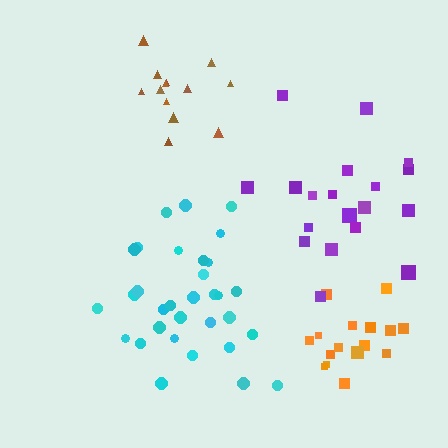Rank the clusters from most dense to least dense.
orange, cyan, brown, purple.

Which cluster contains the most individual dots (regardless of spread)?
Cyan (33).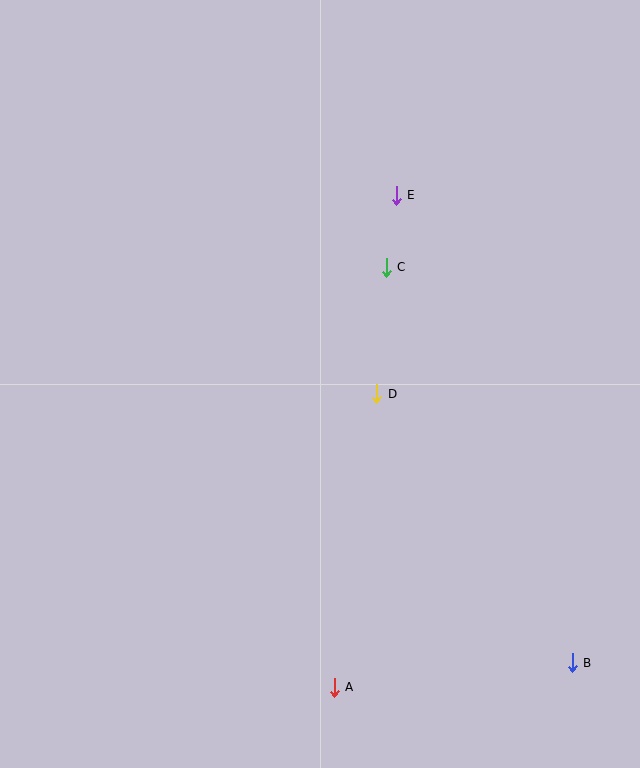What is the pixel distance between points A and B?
The distance between A and B is 239 pixels.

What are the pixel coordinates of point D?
Point D is at (377, 394).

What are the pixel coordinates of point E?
Point E is at (396, 195).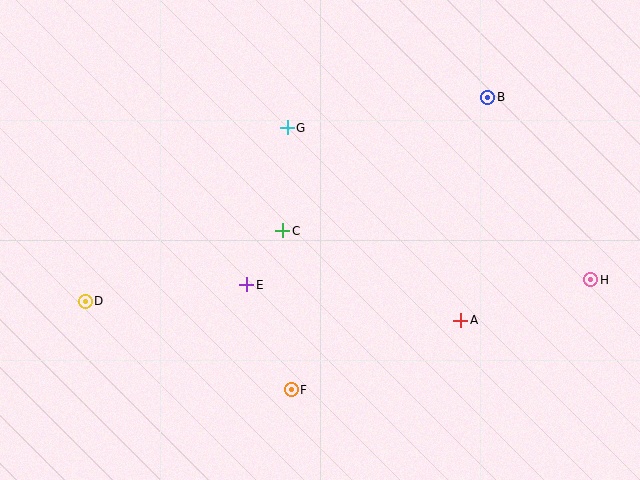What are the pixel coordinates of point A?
Point A is at (461, 320).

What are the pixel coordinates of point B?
Point B is at (488, 97).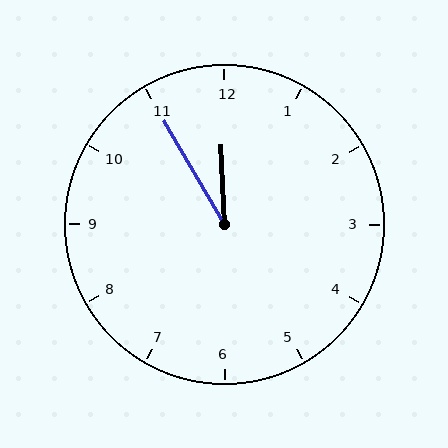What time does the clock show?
11:55.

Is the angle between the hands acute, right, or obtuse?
It is acute.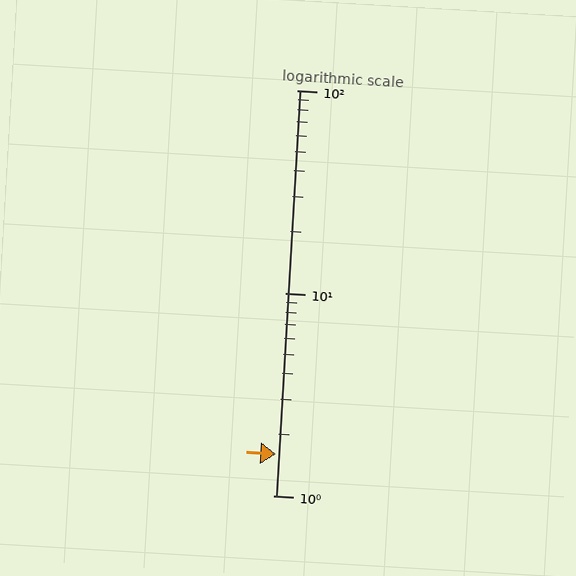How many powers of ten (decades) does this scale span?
The scale spans 2 decades, from 1 to 100.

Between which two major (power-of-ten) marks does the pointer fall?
The pointer is between 1 and 10.